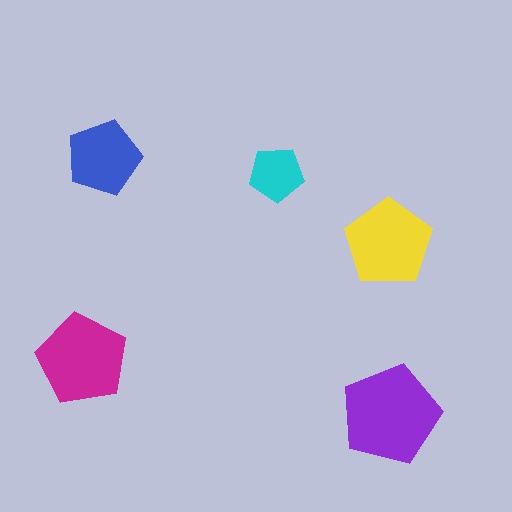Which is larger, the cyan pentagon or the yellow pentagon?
The yellow one.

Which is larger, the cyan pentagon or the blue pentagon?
The blue one.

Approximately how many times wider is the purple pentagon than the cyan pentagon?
About 2 times wider.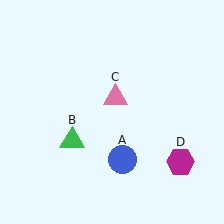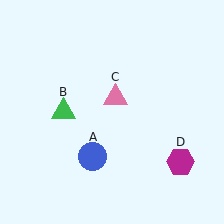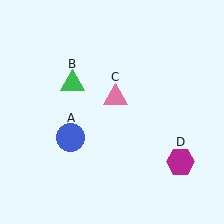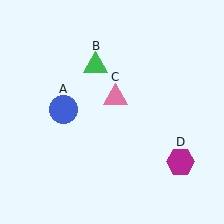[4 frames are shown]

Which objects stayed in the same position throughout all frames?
Pink triangle (object C) and magenta hexagon (object D) remained stationary.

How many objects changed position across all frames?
2 objects changed position: blue circle (object A), green triangle (object B).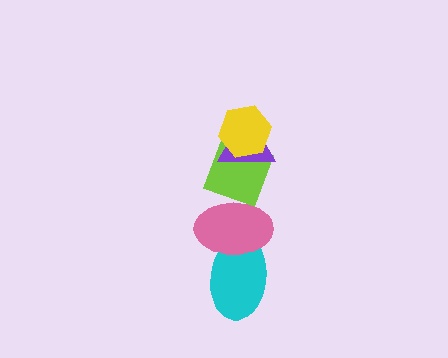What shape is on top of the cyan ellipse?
The pink ellipse is on top of the cyan ellipse.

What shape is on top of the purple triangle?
The yellow hexagon is on top of the purple triangle.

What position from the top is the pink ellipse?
The pink ellipse is 4th from the top.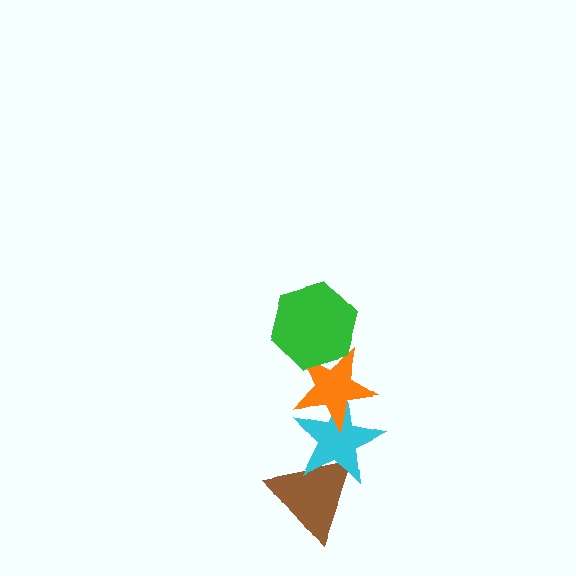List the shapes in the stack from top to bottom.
From top to bottom: the green hexagon, the orange star, the cyan star, the brown triangle.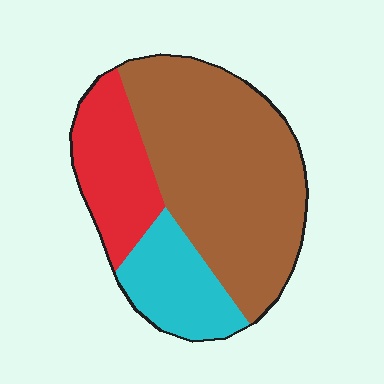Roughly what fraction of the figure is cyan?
Cyan covers 19% of the figure.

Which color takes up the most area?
Brown, at roughly 60%.